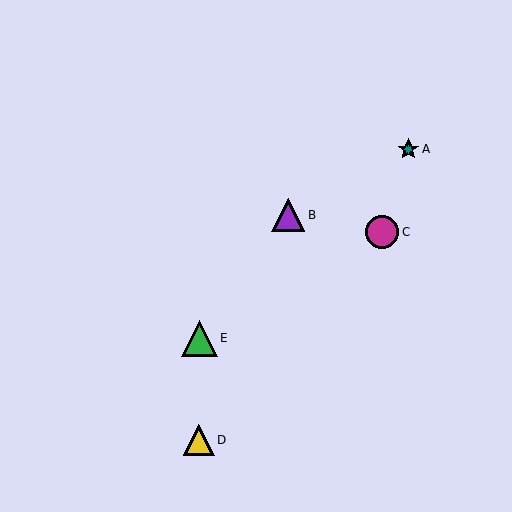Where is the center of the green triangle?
The center of the green triangle is at (199, 338).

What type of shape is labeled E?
Shape E is a green triangle.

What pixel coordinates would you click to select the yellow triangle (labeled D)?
Click at (199, 440) to select the yellow triangle D.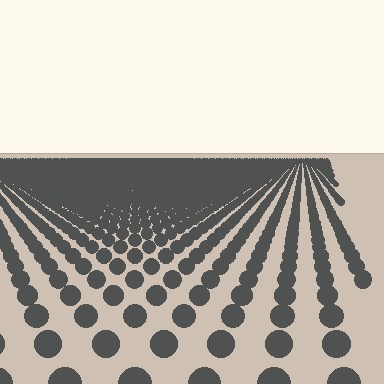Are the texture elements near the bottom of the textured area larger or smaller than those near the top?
Larger. Near the bottom, elements are closer to the viewer and appear at a bigger on-screen size.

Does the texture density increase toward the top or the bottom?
Density increases toward the top.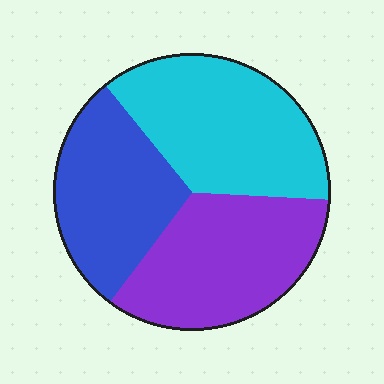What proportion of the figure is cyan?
Cyan covers roughly 35% of the figure.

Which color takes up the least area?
Blue, at roughly 30%.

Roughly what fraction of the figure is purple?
Purple covers about 35% of the figure.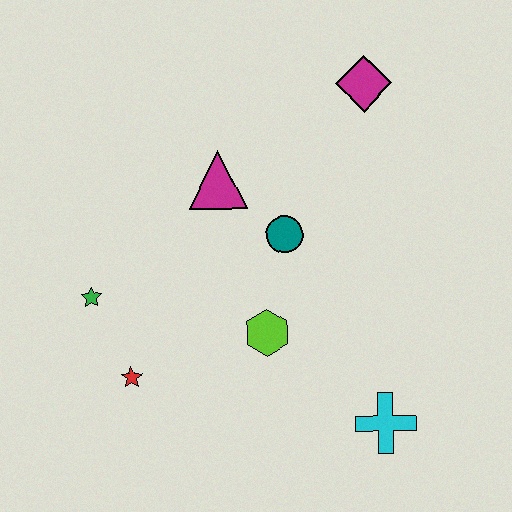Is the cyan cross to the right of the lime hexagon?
Yes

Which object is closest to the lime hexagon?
The teal circle is closest to the lime hexagon.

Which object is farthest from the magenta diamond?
The red star is farthest from the magenta diamond.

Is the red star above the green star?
No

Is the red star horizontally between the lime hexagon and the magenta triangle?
No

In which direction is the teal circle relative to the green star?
The teal circle is to the right of the green star.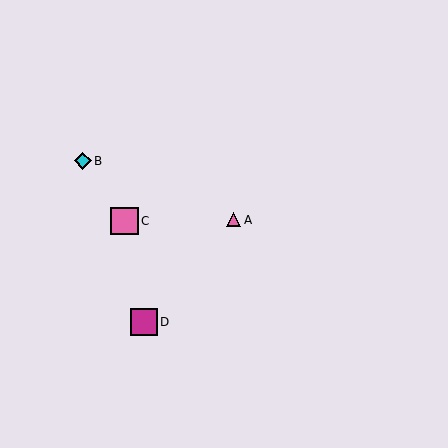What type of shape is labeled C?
Shape C is a pink square.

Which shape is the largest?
The pink square (labeled C) is the largest.